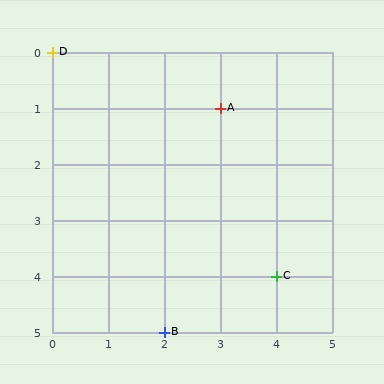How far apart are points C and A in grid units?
Points C and A are 1 column and 3 rows apart (about 3.2 grid units diagonally).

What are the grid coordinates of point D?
Point D is at grid coordinates (0, 0).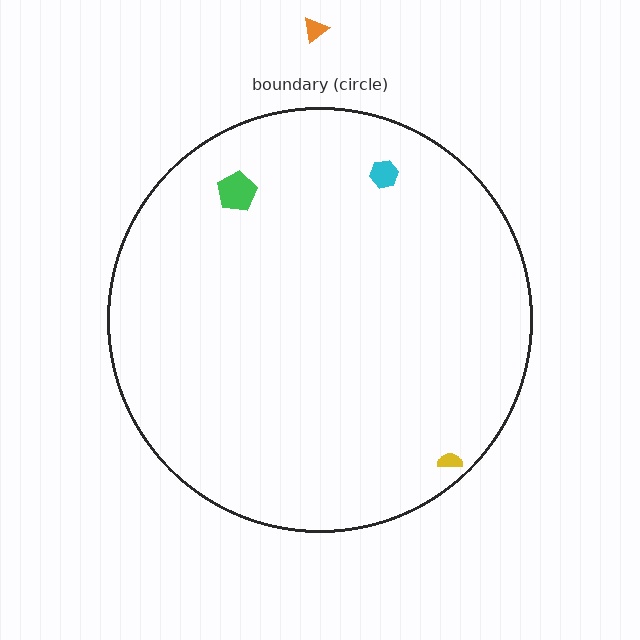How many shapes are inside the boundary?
3 inside, 1 outside.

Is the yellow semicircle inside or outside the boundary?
Inside.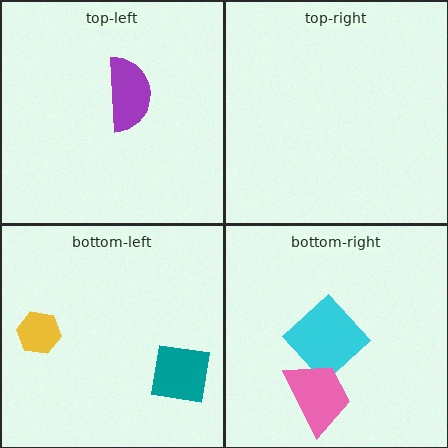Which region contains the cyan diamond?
The bottom-right region.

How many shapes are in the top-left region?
1.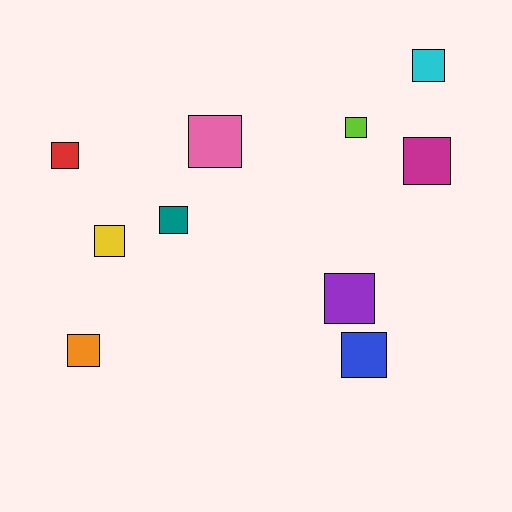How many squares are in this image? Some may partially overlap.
There are 10 squares.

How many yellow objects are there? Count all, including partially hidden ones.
There is 1 yellow object.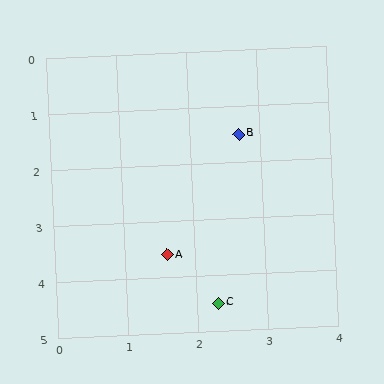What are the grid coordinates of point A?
Point A is at approximately (1.6, 3.6).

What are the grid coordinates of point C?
Point C is at approximately (2.3, 4.5).